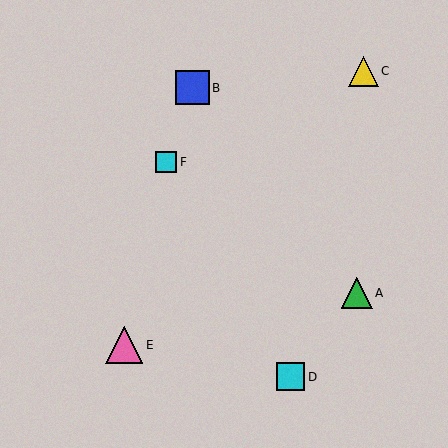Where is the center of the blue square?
The center of the blue square is at (192, 88).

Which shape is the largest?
The pink triangle (labeled E) is the largest.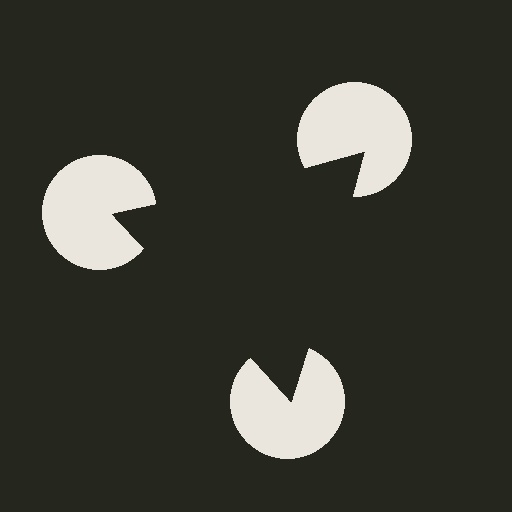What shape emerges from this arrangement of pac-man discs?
An illusory triangle — its edges are inferred from the aligned wedge cuts in the pac-man discs, not physically drawn.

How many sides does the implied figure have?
3 sides.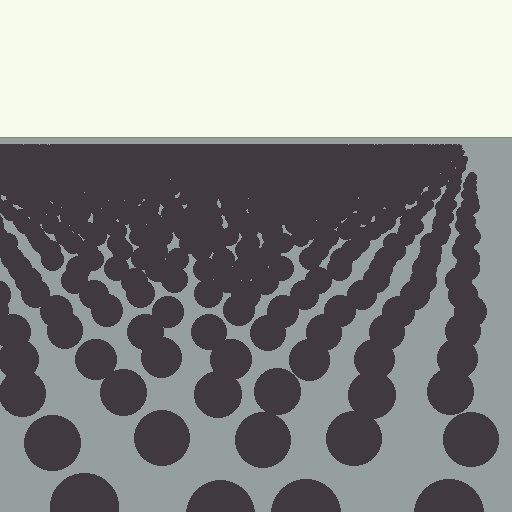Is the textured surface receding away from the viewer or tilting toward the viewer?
The surface is receding away from the viewer. Texture elements get smaller and denser toward the top.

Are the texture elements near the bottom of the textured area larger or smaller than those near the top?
Larger. Near the bottom, elements are closer to the viewer and appear at a bigger on-screen size.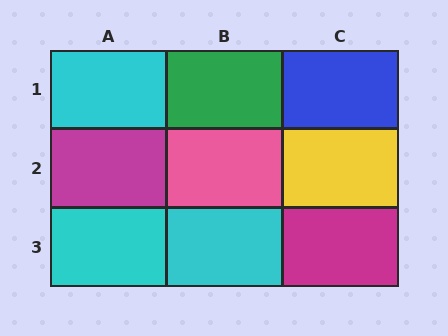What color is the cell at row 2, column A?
Magenta.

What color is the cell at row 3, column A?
Cyan.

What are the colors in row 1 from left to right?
Cyan, green, blue.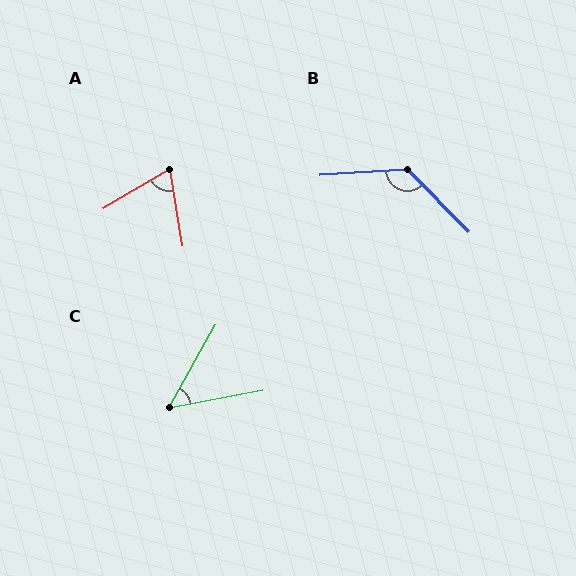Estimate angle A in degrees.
Approximately 68 degrees.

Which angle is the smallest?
C, at approximately 50 degrees.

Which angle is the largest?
B, at approximately 131 degrees.